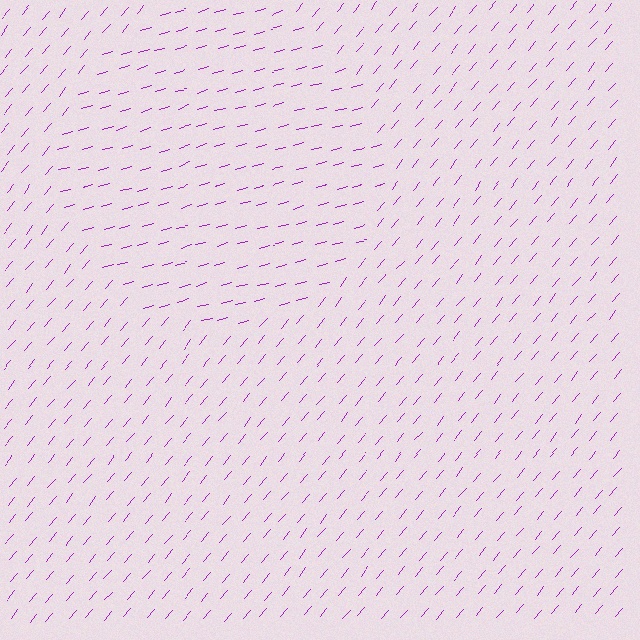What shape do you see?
I see a circle.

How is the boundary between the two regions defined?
The boundary is defined purely by a change in line orientation (approximately 34 degrees difference). All lines are the same color and thickness.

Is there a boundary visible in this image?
Yes, there is a texture boundary formed by a change in line orientation.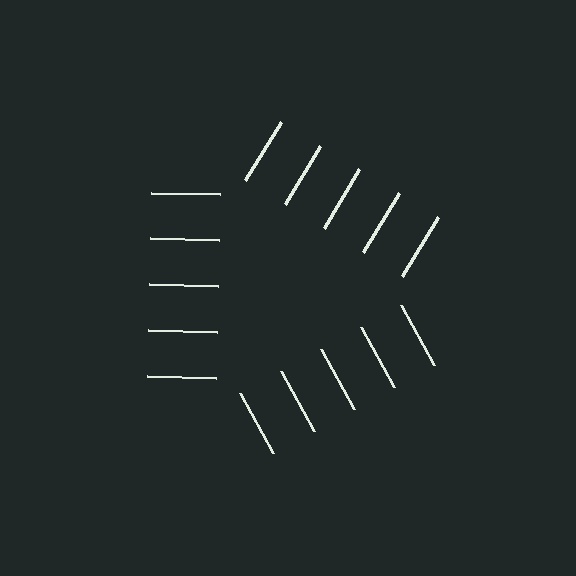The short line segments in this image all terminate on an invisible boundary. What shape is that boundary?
An illusory triangle — the line segments terminate on its edges but no continuous stroke is drawn.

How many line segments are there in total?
15 — 5 along each of the 3 edges.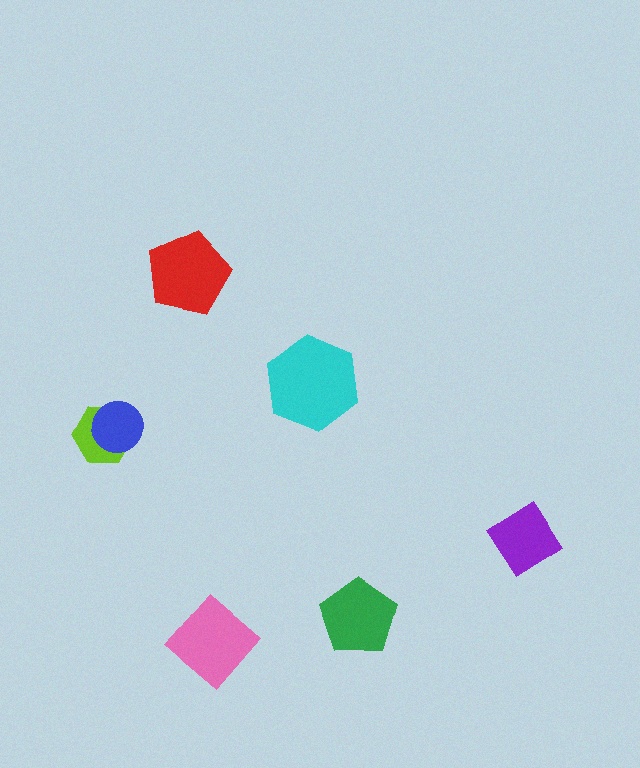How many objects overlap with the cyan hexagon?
0 objects overlap with the cyan hexagon.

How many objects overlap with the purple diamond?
0 objects overlap with the purple diamond.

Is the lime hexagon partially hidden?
Yes, it is partially covered by another shape.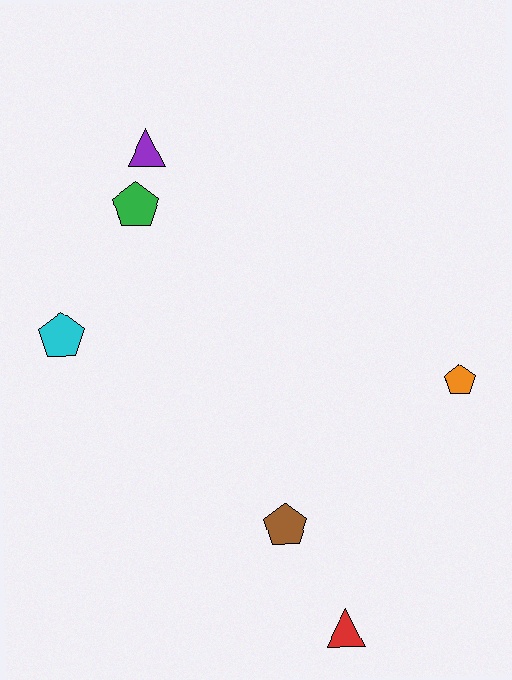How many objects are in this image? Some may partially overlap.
There are 6 objects.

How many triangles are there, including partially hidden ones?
There are 2 triangles.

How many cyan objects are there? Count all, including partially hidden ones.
There is 1 cyan object.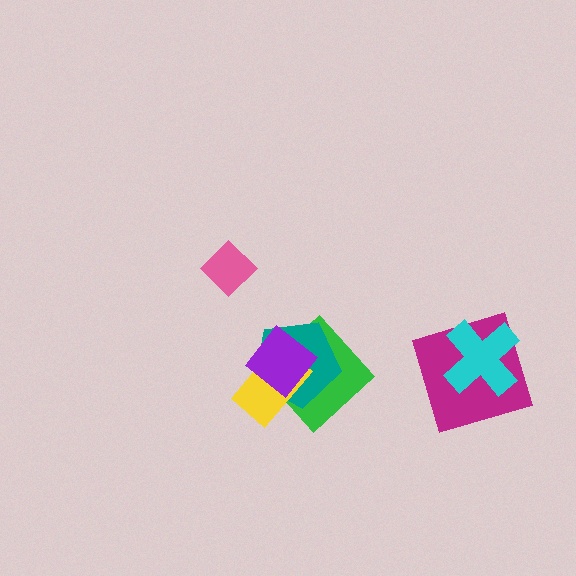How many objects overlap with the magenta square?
1 object overlaps with the magenta square.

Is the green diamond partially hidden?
Yes, it is partially covered by another shape.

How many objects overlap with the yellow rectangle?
3 objects overlap with the yellow rectangle.